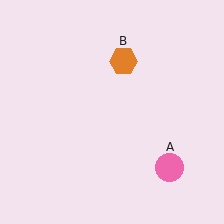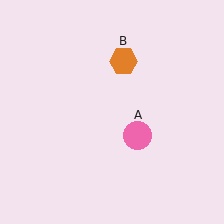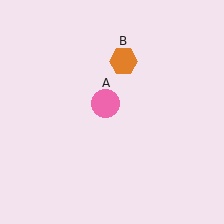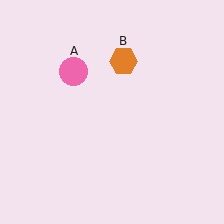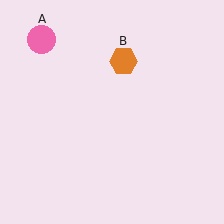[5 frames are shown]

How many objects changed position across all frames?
1 object changed position: pink circle (object A).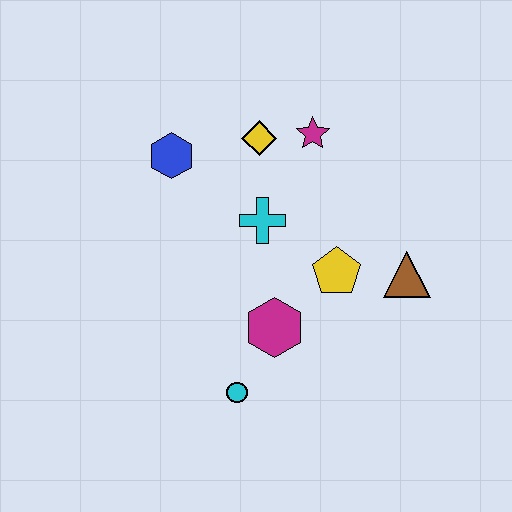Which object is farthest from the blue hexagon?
The brown triangle is farthest from the blue hexagon.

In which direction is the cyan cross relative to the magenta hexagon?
The cyan cross is above the magenta hexagon.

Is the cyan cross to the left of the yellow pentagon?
Yes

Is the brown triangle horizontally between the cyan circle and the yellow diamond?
No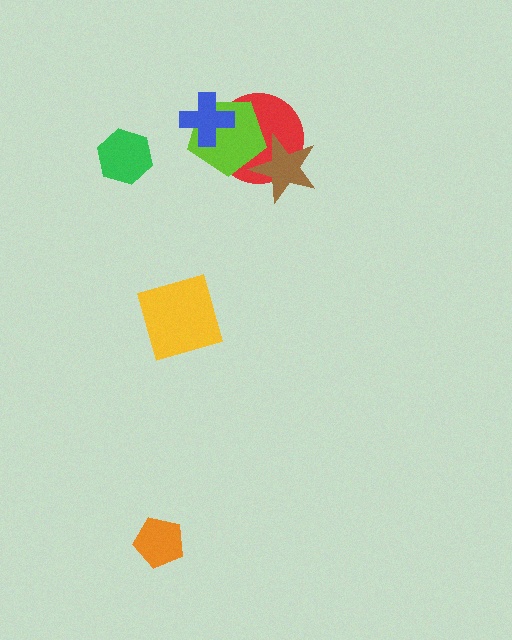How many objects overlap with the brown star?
2 objects overlap with the brown star.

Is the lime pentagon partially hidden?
Yes, it is partially covered by another shape.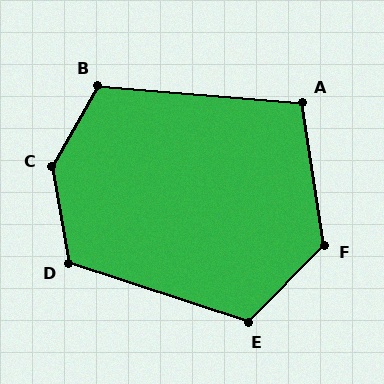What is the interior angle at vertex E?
Approximately 116 degrees (obtuse).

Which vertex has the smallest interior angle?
A, at approximately 103 degrees.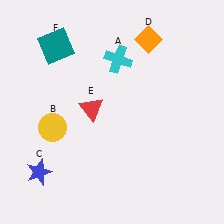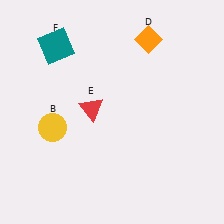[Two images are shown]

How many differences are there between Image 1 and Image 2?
There are 2 differences between the two images.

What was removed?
The blue star (C), the cyan cross (A) were removed in Image 2.